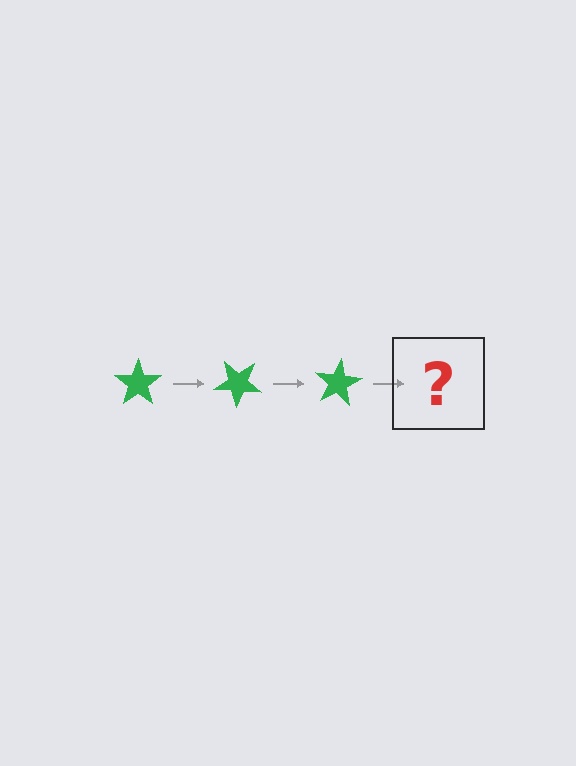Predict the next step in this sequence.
The next step is a green star rotated 120 degrees.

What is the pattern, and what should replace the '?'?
The pattern is that the star rotates 40 degrees each step. The '?' should be a green star rotated 120 degrees.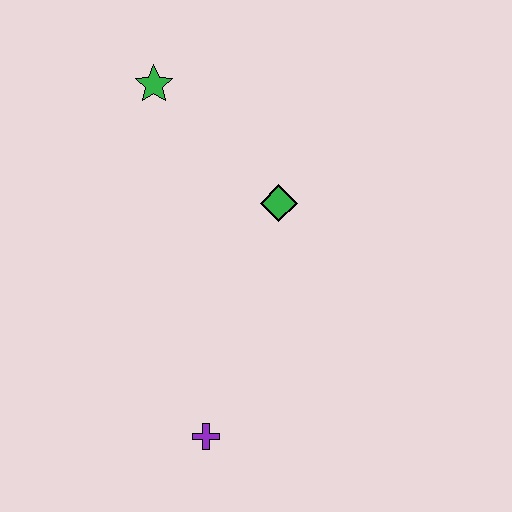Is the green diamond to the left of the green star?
No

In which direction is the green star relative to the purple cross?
The green star is above the purple cross.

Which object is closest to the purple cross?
The green diamond is closest to the purple cross.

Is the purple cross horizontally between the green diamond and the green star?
Yes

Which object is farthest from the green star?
The purple cross is farthest from the green star.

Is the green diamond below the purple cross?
No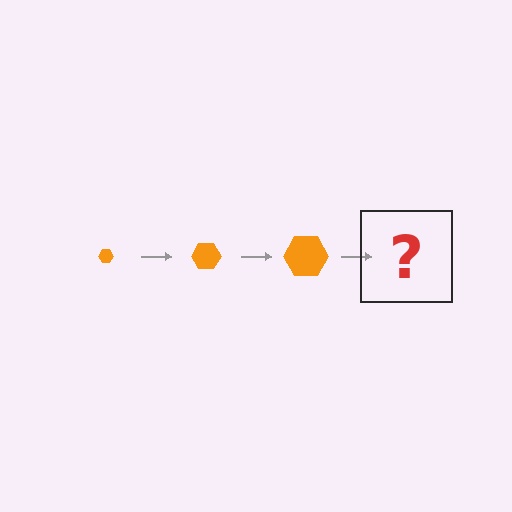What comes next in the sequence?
The next element should be an orange hexagon, larger than the previous one.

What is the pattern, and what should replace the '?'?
The pattern is that the hexagon gets progressively larger each step. The '?' should be an orange hexagon, larger than the previous one.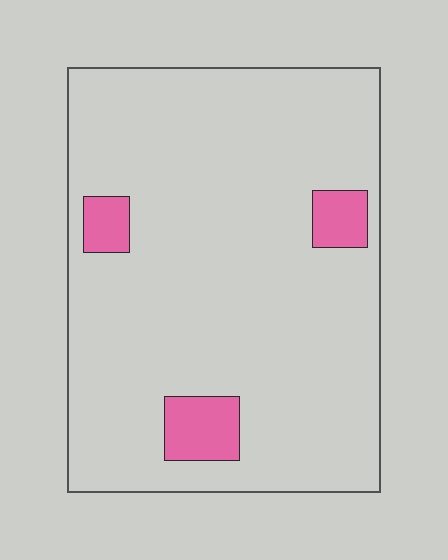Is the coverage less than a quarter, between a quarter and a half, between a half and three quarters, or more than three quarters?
Less than a quarter.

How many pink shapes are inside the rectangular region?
3.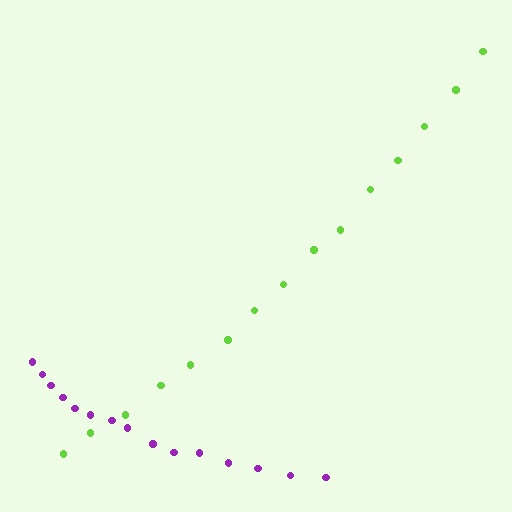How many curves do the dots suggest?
There are 2 distinct paths.